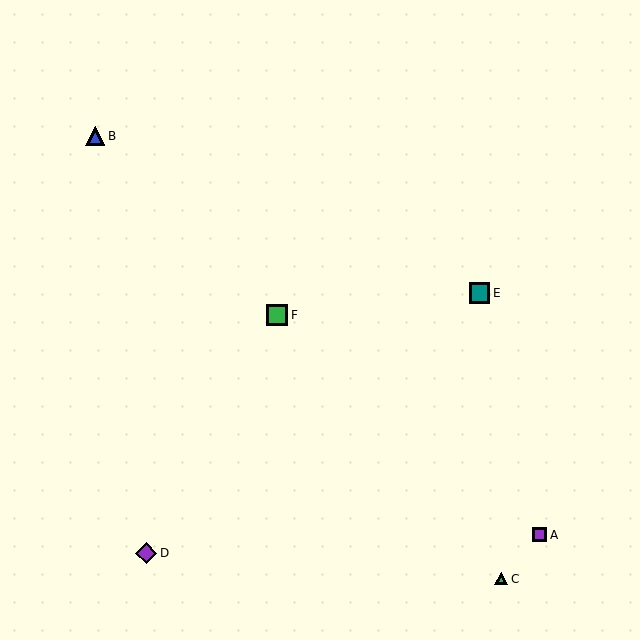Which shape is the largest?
The green square (labeled F) is the largest.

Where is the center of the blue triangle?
The center of the blue triangle is at (95, 136).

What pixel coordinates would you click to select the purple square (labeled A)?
Click at (540, 535) to select the purple square A.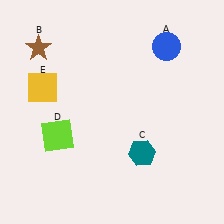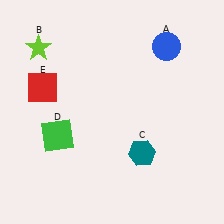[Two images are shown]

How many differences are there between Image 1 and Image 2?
There are 3 differences between the two images.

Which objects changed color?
B changed from brown to lime. D changed from lime to green. E changed from yellow to red.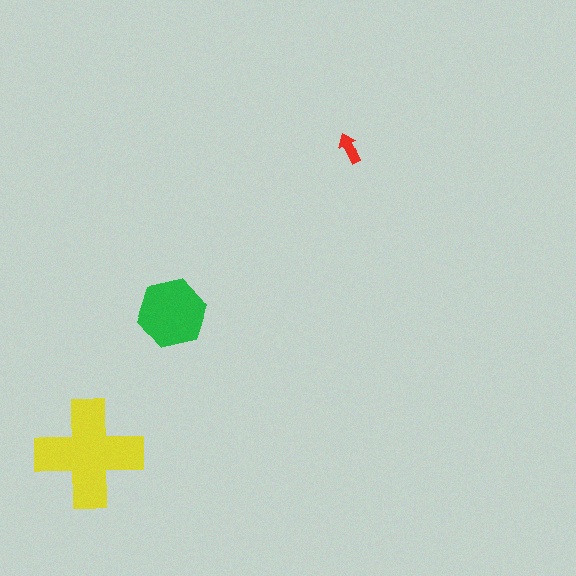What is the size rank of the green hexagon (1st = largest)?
2nd.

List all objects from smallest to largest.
The red arrow, the green hexagon, the yellow cross.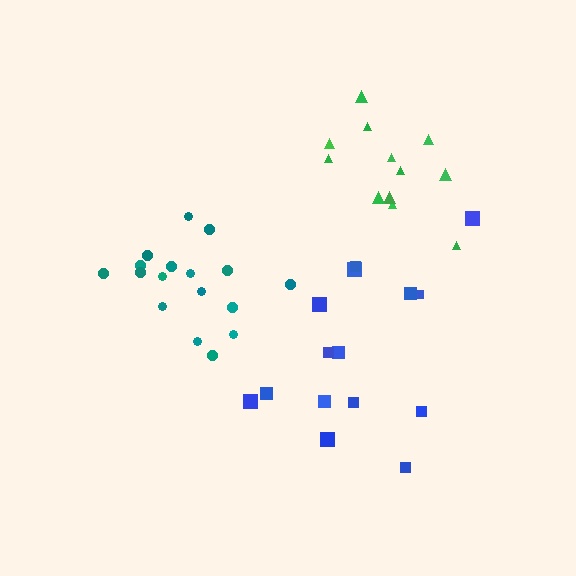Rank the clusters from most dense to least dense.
teal, blue, green.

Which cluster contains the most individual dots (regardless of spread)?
Teal (17).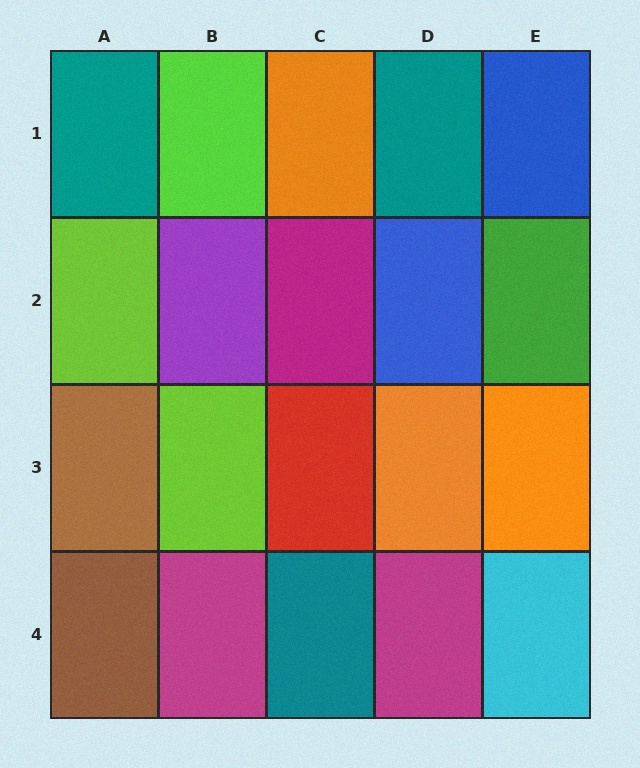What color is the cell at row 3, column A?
Brown.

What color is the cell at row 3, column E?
Orange.